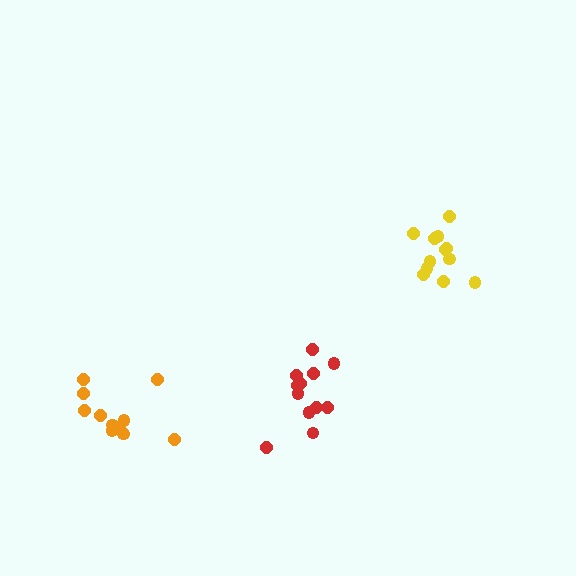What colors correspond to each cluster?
The clusters are colored: red, orange, yellow.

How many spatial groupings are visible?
There are 3 spatial groupings.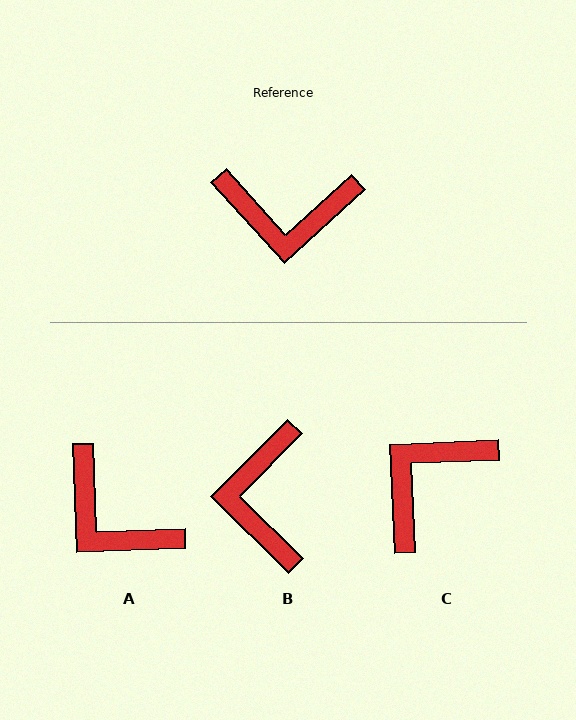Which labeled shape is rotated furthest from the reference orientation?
C, about 130 degrees away.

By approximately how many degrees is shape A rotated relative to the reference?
Approximately 40 degrees clockwise.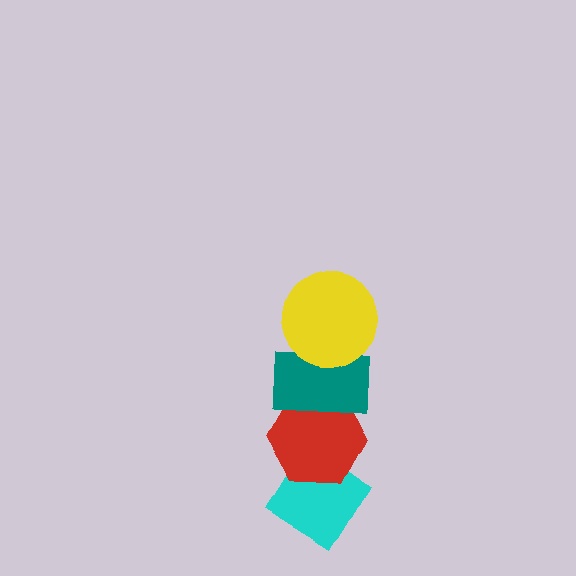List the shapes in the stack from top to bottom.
From top to bottom: the yellow circle, the teal rectangle, the red hexagon, the cyan diamond.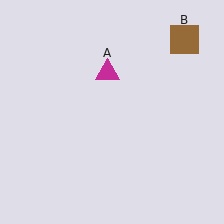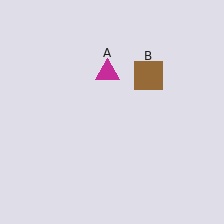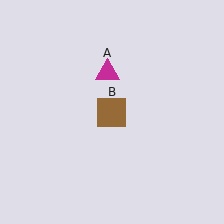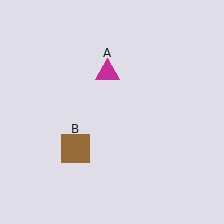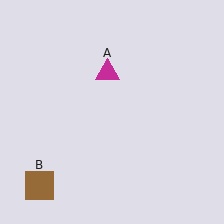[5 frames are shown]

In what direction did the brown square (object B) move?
The brown square (object B) moved down and to the left.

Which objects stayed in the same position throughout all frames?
Magenta triangle (object A) remained stationary.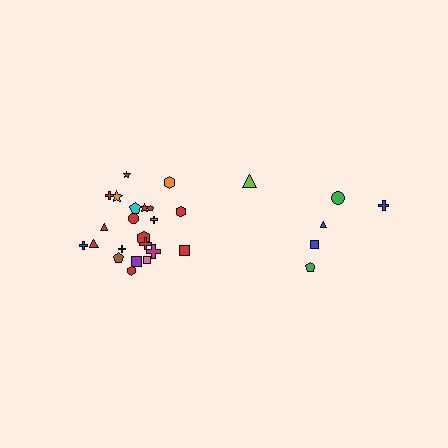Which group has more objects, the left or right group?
The left group.